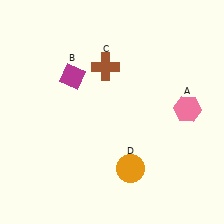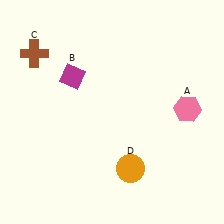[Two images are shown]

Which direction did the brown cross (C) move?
The brown cross (C) moved left.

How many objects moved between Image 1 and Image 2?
1 object moved between the two images.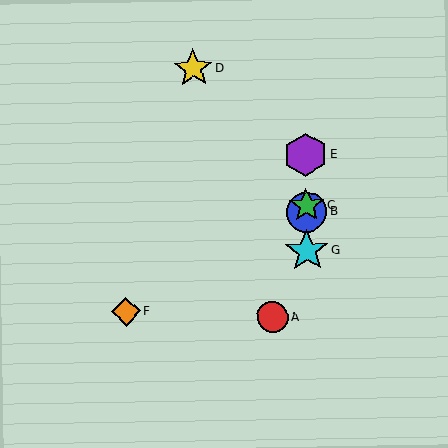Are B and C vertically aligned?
Yes, both are at x≈306.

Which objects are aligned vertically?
Objects B, C, E, G are aligned vertically.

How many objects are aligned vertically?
4 objects (B, C, E, G) are aligned vertically.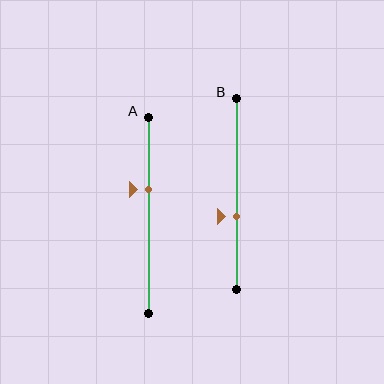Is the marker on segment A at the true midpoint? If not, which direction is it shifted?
No, the marker on segment A is shifted upward by about 13% of the segment length.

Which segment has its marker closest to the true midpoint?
Segment B has its marker closest to the true midpoint.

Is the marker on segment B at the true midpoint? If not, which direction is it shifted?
No, the marker on segment B is shifted downward by about 12% of the segment length.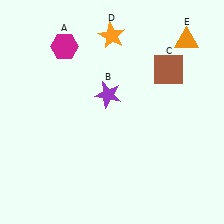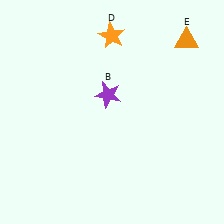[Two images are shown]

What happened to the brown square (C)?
The brown square (C) was removed in Image 2. It was in the top-right area of Image 1.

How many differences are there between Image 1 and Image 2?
There are 2 differences between the two images.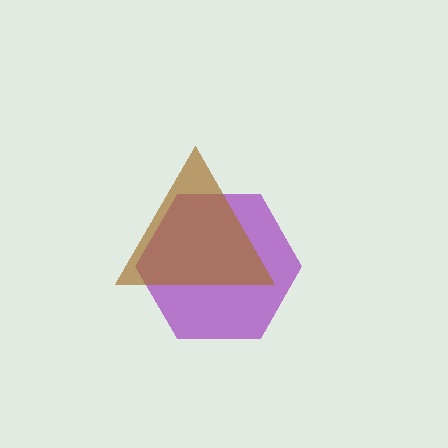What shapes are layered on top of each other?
The layered shapes are: a purple hexagon, a brown triangle.